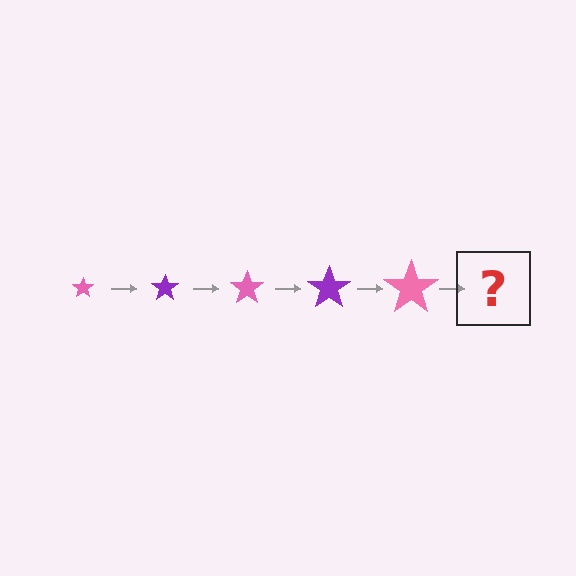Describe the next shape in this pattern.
It should be a purple star, larger than the previous one.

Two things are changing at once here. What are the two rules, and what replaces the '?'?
The two rules are that the star grows larger each step and the color cycles through pink and purple. The '?' should be a purple star, larger than the previous one.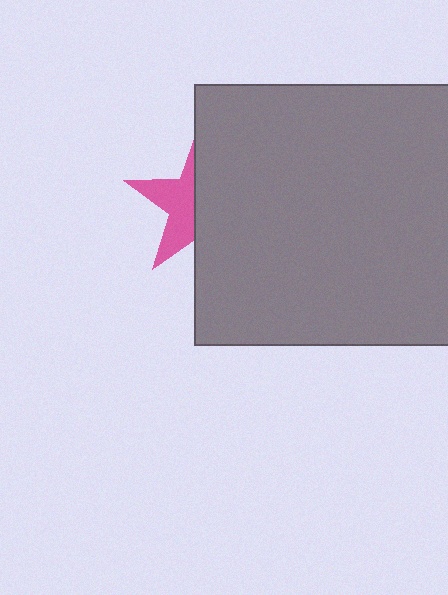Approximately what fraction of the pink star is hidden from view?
Roughly 58% of the pink star is hidden behind the gray square.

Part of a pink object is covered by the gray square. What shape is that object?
It is a star.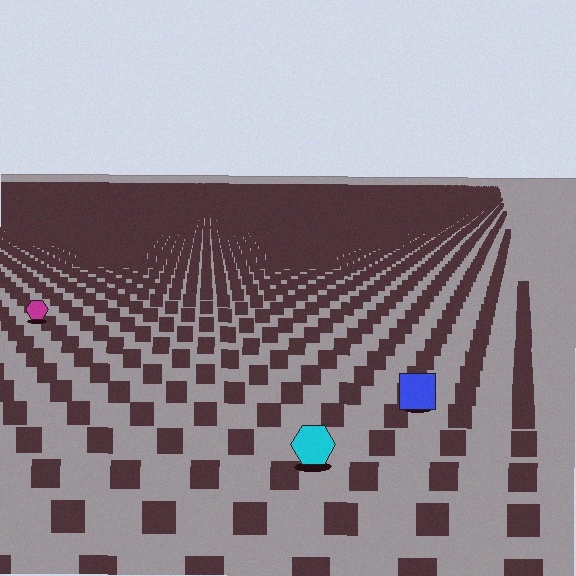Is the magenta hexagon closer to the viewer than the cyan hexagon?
No. The cyan hexagon is closer — you can tell from the texture gradient: the ground texture is coarser near it.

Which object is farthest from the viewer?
The magenta hexagon is farthest from the viewer. It appears smaller and the ground texture around it is denser.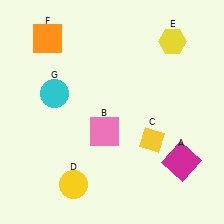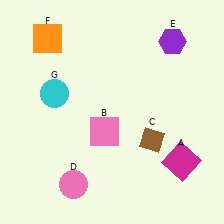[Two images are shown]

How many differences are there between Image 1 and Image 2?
There are 3 differences between the two images.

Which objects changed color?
C changed from yellow to brown. D changed from yellow to pink. E changed from yellow to purple.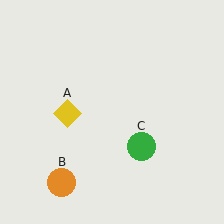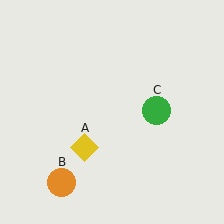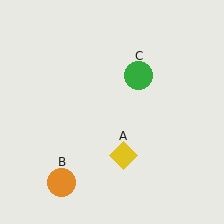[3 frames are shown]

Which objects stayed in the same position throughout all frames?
Orange circle (object B) remained stationary.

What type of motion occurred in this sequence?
The yellow diamond (object A), green circle (object C) rotated counterclockwise around the center of the scene.